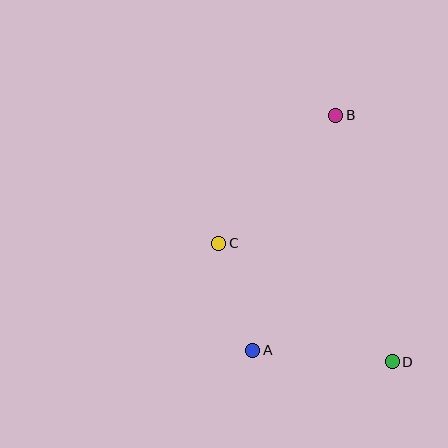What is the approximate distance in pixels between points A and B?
The distance between A and B is approximately 249 pixels.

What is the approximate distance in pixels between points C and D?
The distance between C and D is approximately 210 pixels.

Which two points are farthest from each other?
Points B and D are farthest from each other.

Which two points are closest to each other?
Points A and C are closest to each other.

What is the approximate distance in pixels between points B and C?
The distance between B and C is approximately 173 pixels.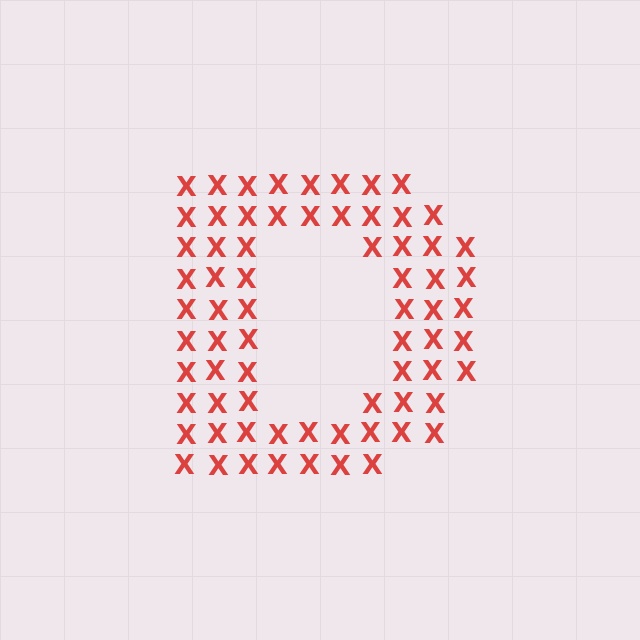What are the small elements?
The small elements are letter X's.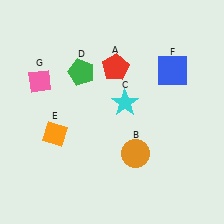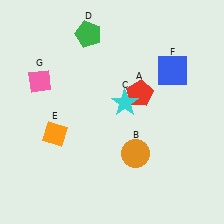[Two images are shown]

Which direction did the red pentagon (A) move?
The red pentagon (A) moved down.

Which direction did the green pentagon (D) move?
The green pentagon (D) moved up.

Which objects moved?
The objects that moved are: the red pentagon (A), the green pentagon (D).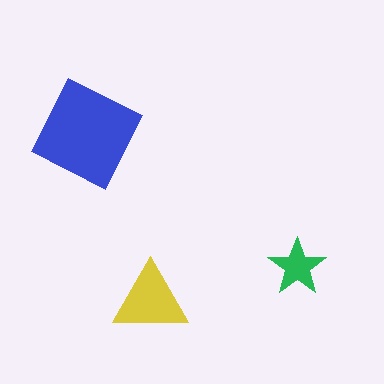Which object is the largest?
The blue diamond.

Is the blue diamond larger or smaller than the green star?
Larger.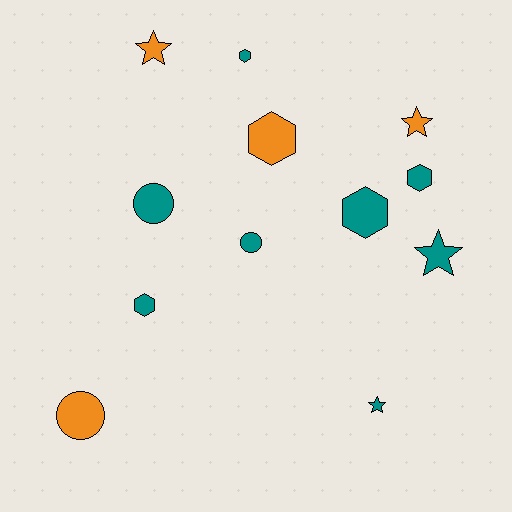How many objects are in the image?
There are 12 objects.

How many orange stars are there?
There are 2 orange stars.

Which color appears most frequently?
Teal, with 8 objects.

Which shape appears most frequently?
Hexagon, with 5 objects.